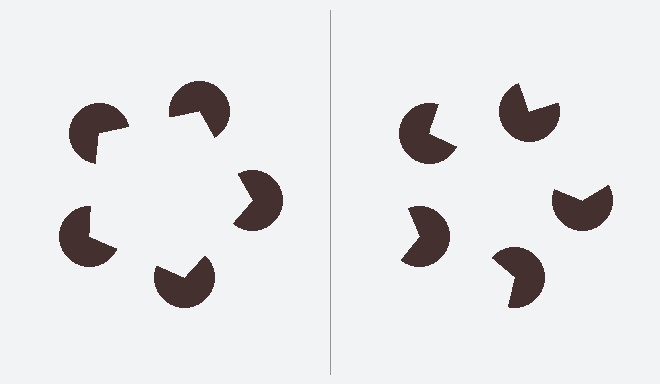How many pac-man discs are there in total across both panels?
10 — 5 on each side.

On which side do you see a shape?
An illusory pentagon appears on the left side. On the right side the wedge cuts are rotated, so no coherent shape forms.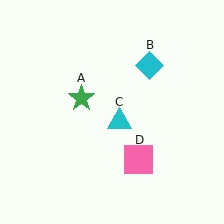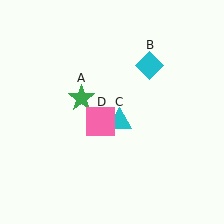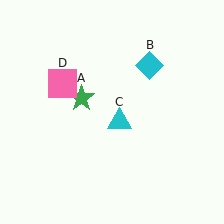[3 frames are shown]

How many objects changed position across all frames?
1 object changed position: pink square (object D).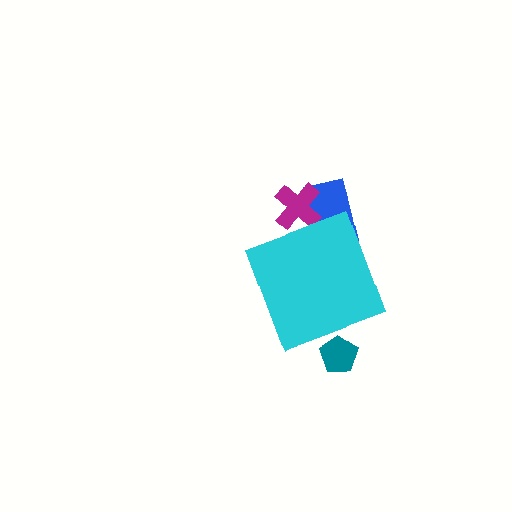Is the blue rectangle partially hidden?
Yes, the blue rectangle is partially hidden behind the cyan diamond.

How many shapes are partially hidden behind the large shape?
3 shapes are partially hidden.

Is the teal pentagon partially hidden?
Yes, the teal pentagon is partially hidden behind the cyan diamond.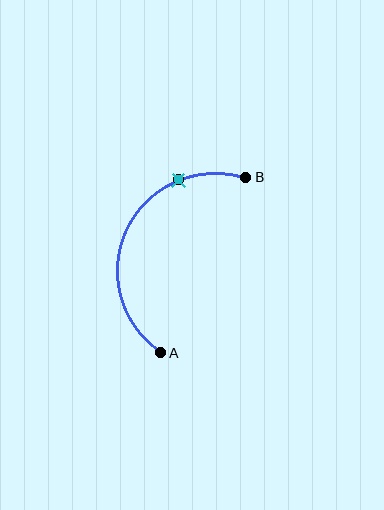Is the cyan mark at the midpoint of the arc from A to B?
No. The cyan mark lies on the arc but is closer to endpoint B. The arc midpoint would be at the point on the curve equidistant along the arc from both A and B.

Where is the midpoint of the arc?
The arc midpoint is the point on the curve farthest from the straight line joining A and B. It sits to the left of that line.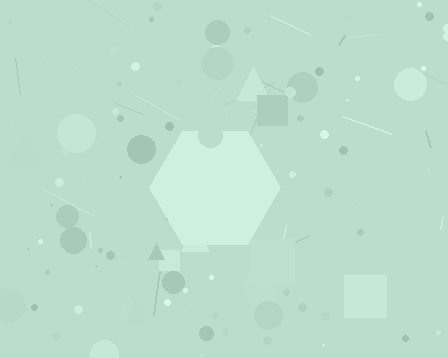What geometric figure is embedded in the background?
A hexagon is embedded in the background.